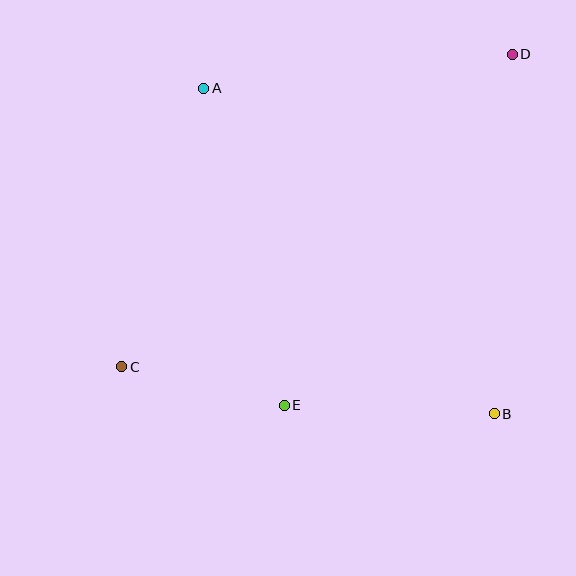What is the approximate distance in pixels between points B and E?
The distance between B and E is approximately 210 pixels.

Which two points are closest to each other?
Points C and E are closest to each other.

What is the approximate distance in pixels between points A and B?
The distance between A and B is approximately 436 pixels.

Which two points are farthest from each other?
Points C and D are farthest from each other.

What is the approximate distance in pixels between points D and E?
The distance between D and E is approximately 419 pixels.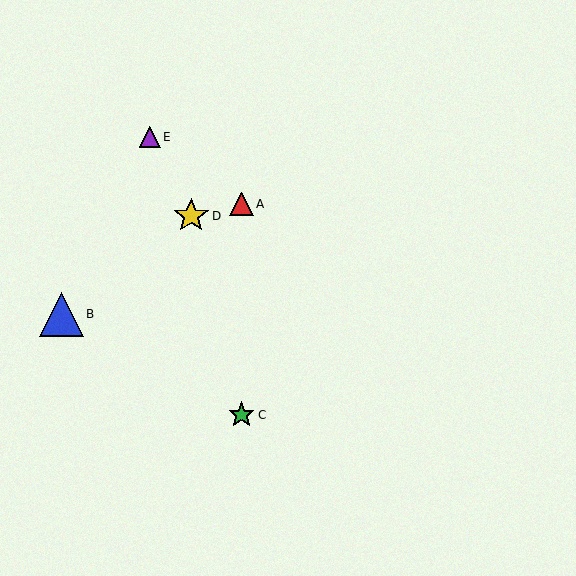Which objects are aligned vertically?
Objects A, C are aligned vertically.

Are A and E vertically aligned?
No, A is at x≈242 and E is at x≈150.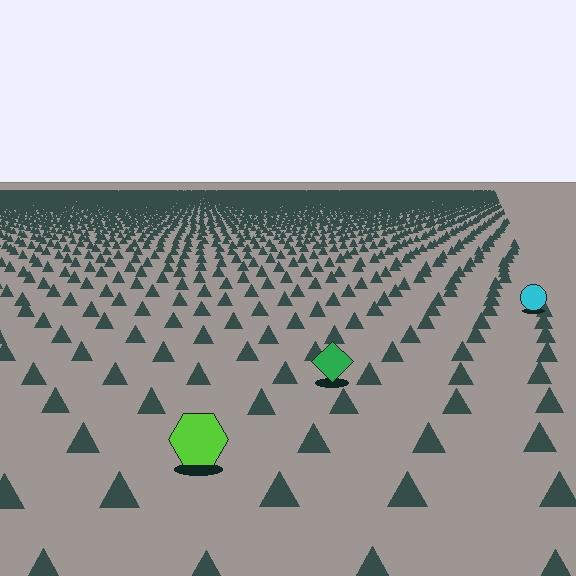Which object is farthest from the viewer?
The cyan circle is farthest from the viewer. It appears smaller and the ground texture around it is denser.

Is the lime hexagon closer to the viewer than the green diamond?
Yes. The lime hexagon is closer — you can tell from the texture gradient: the ground texture is coarser near it.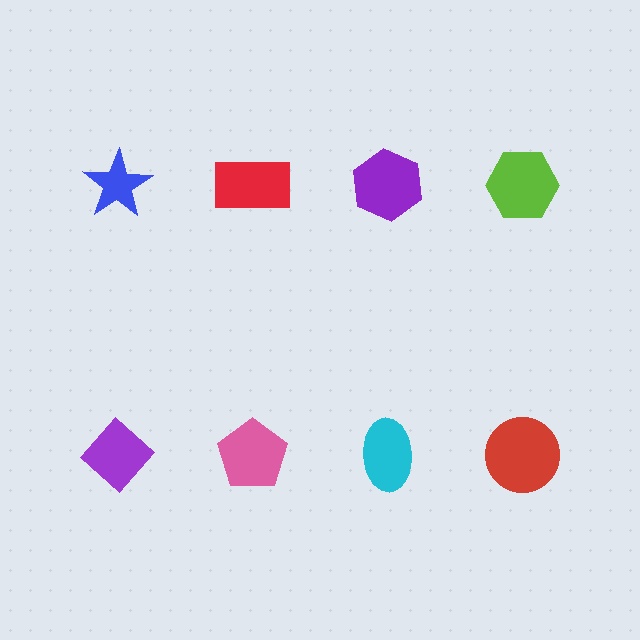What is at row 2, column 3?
A cyan ellipse.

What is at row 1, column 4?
A lime hexagon.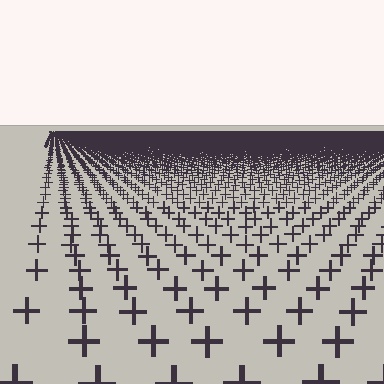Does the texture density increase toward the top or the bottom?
Density increases toward the top.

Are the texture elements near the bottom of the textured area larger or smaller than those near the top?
Larger. Near the bottom, elements are closer to the viewer and appear at a bigger on-screen size.